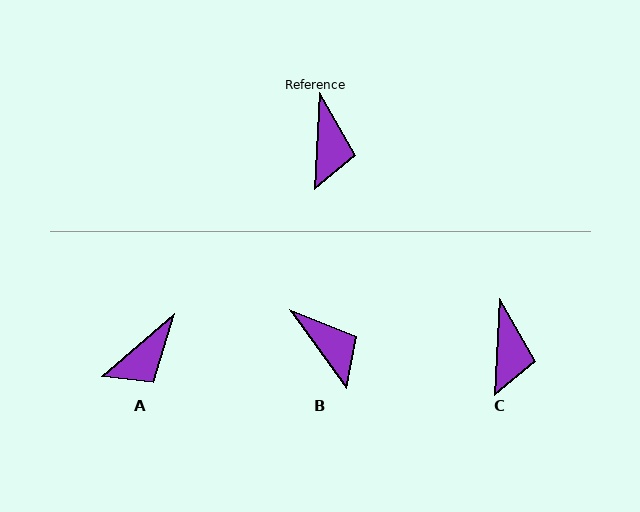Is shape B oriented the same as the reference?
No, it is off by about 38 degrees.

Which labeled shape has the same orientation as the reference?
C.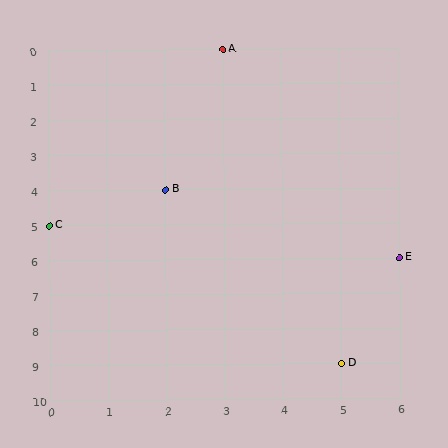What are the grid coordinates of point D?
Point D is at grid coordinates (5, 9).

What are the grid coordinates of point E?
Point E is at grid coordinates (6, 6).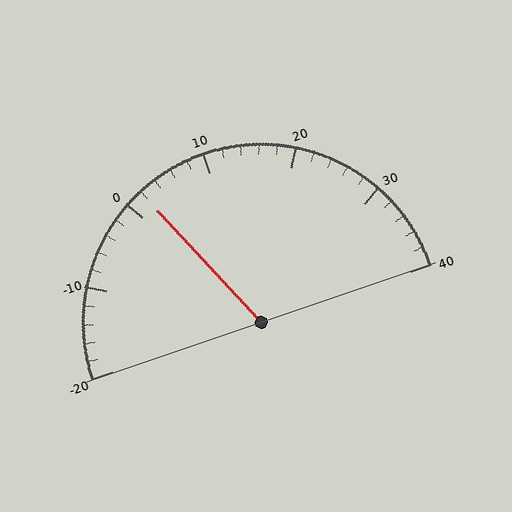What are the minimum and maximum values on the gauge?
The gauge ranges from -20 to 40.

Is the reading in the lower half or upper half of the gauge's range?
The reading is in the lower half of the range (-20 to 40).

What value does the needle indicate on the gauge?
The needle indicates approximately 2.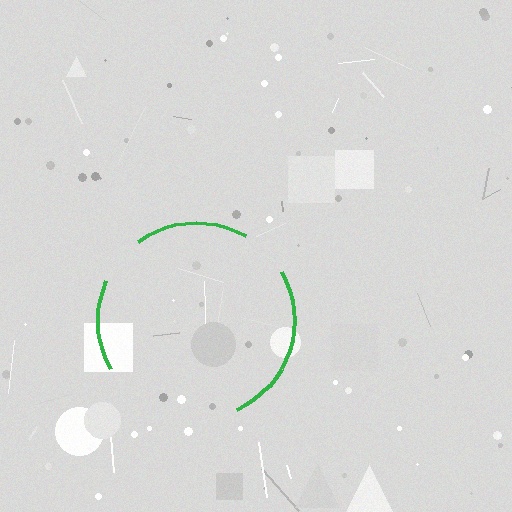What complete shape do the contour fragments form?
The contour fragments form a circle.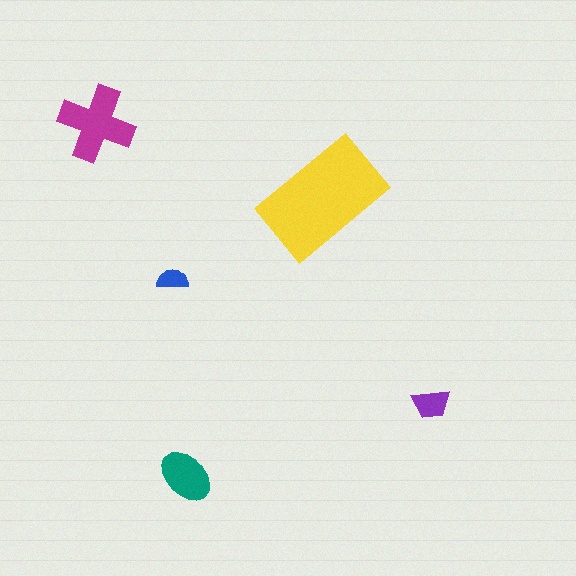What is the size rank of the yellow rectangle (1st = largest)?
1st.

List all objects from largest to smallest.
The yellow rectangle, the magenta cross, the teal ellipse, the purple trapezoid, the blue semicircle.